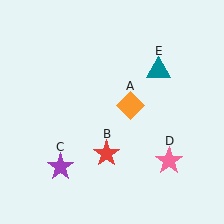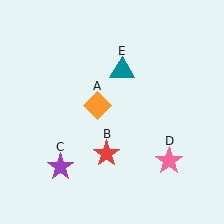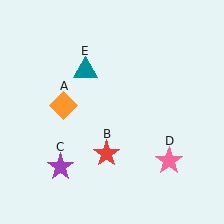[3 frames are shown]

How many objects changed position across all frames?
2 objects changed position: orange diamond (object A), teal triangle (object E).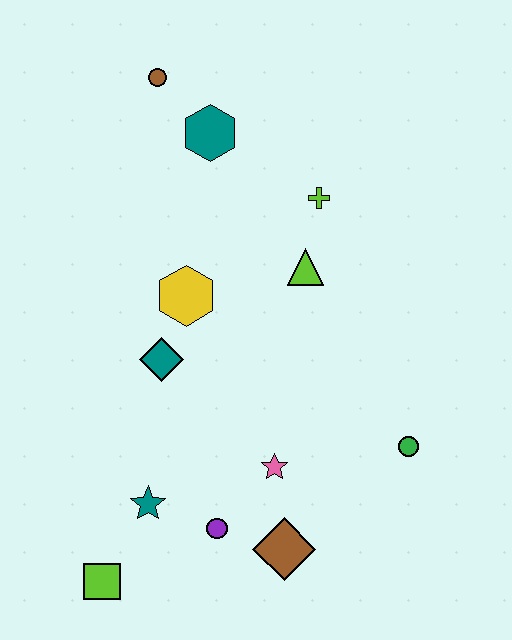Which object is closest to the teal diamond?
The yellow hexagon is closest to the teal diamond.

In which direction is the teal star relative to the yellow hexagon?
The teal star is below the yellow hexagon.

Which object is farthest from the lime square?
The brown circle is farthest from the lime square.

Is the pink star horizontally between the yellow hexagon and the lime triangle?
Yes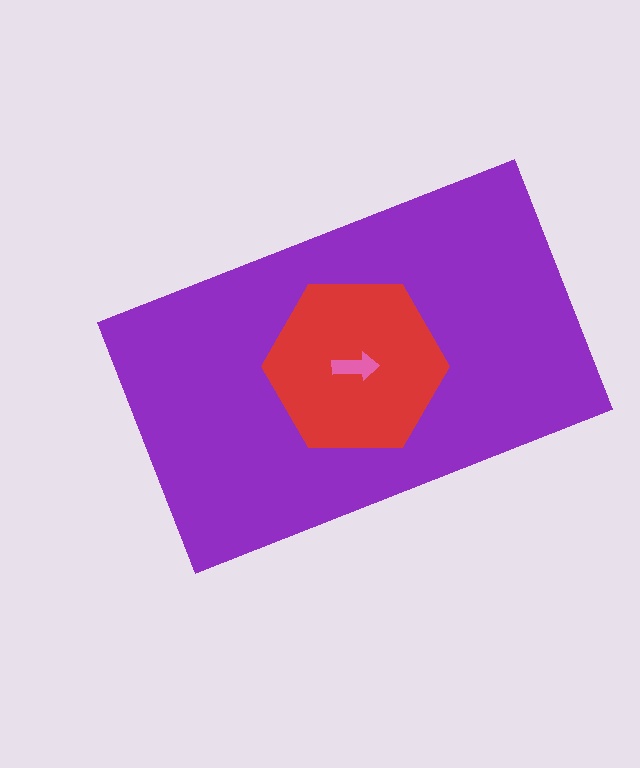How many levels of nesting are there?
3.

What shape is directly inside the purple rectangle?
The red hexagon.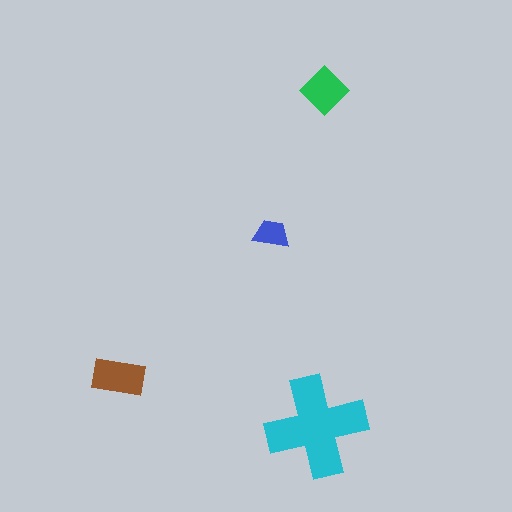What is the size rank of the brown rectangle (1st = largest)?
2nd.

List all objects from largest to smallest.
The cyan cross, the brown rectangle, the green diamond, the blue trapezoid.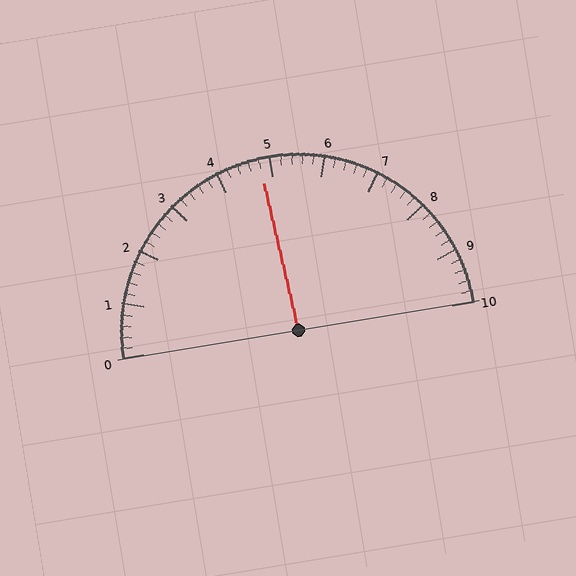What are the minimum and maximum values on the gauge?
The gauge ranges from 0 to 10.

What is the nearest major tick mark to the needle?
The nearest major tick mark is 5.